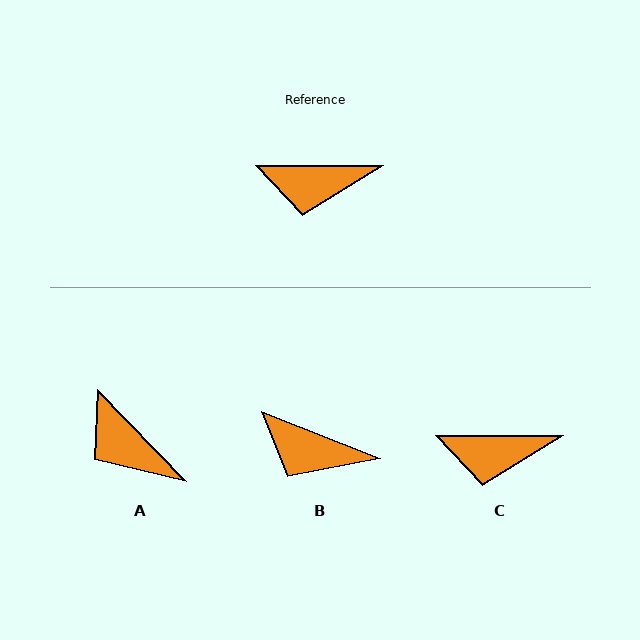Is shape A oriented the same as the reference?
No, it is off by about 46 degrees.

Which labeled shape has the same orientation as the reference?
C.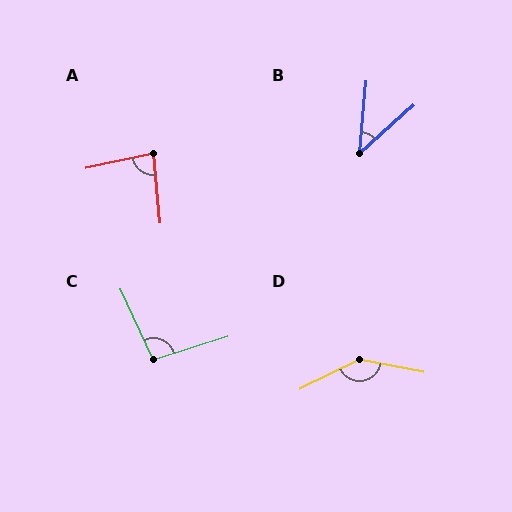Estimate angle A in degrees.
Approximately 83 degrees.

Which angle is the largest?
D, at approximately 143 degrees.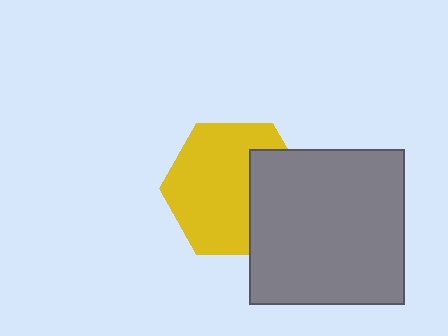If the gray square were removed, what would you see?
You would see the complete yellow hexagon.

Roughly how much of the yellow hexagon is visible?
Most of it is visible (roughly 68%).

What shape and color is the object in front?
The object in front is a gray square.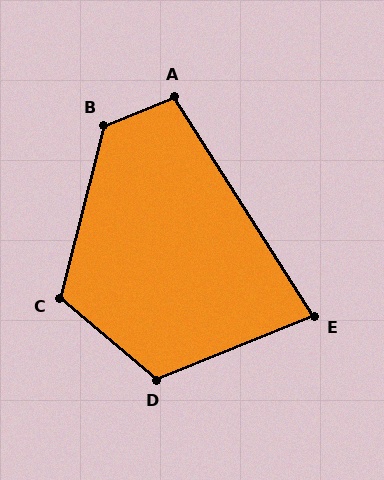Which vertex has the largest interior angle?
B, at approximately 127 degrees.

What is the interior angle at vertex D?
Approximately 118 degrees (obtuse).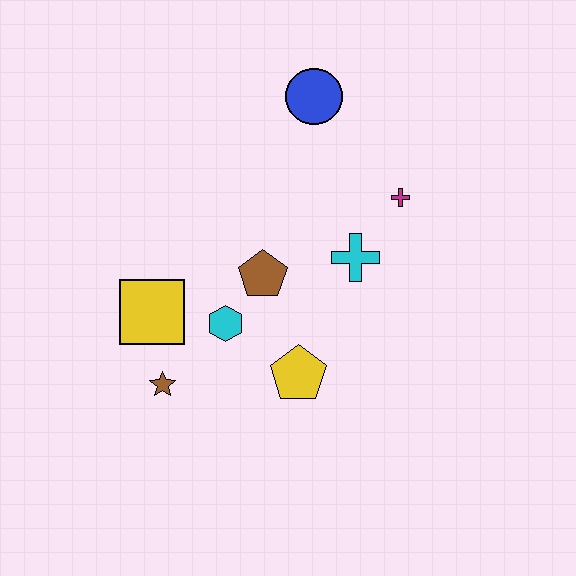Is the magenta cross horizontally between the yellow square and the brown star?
No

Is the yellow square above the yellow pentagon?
Yes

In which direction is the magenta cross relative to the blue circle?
The magenta cross is below the blue circle.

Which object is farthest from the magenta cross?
The brown star is farthest from the magenta cross.